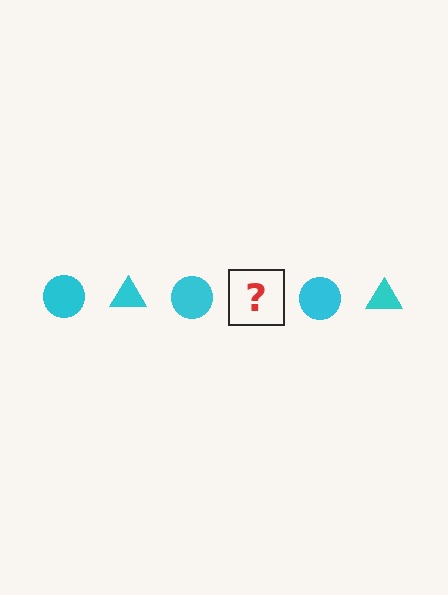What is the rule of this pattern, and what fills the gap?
The rule is that the pattern cycles through circle, triangle shapes in cyan. The gap should be filled with a cyan triangle.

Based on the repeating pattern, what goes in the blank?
The blank should be a cyan triangle.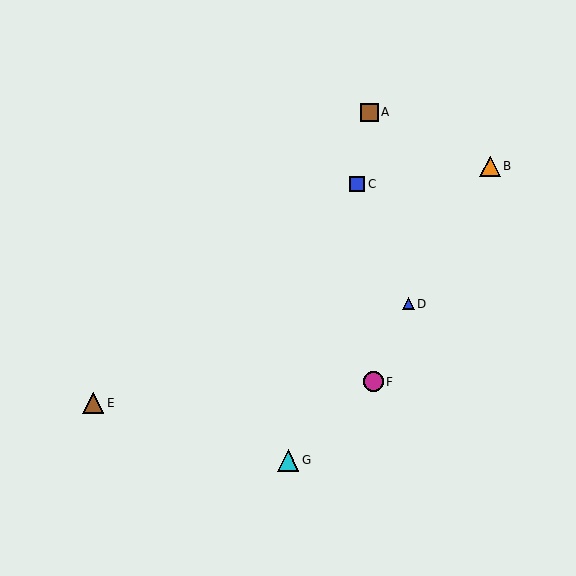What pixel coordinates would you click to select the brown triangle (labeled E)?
Click at (93, 403) to select the brown triangle E.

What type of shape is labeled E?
Shape E is a brown triangle.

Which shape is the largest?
The cyan triangle (labeled G) is the largest.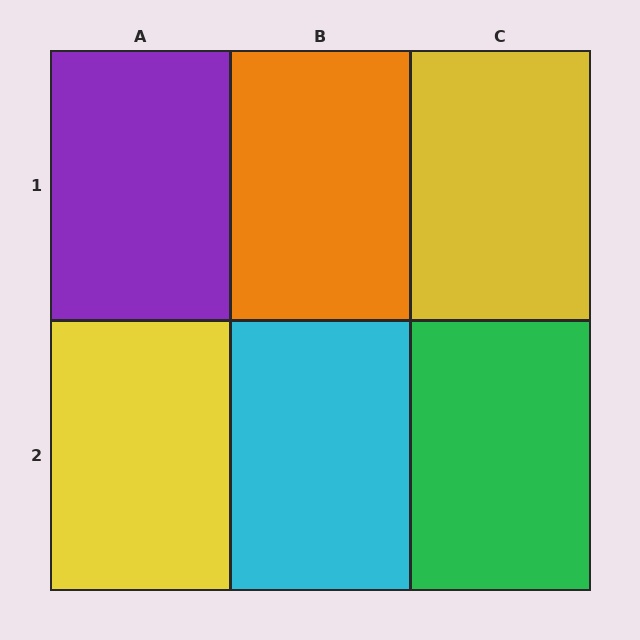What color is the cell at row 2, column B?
Cyan.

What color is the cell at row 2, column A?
Yellow.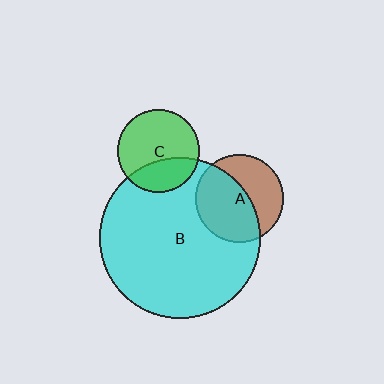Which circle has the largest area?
Circle B (cyan).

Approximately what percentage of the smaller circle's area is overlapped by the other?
Approximately 55%.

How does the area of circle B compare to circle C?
Approximately 3.8 times.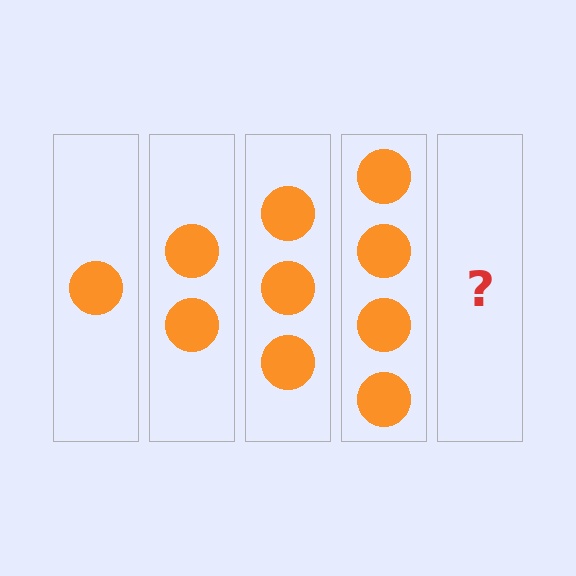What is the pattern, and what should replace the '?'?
The pattern is that each step adds one more circle. The '?' should be 5 circles.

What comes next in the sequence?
The next element should be 5 circles.